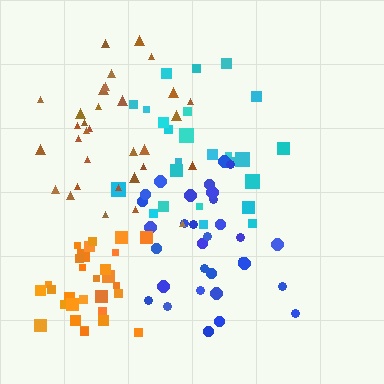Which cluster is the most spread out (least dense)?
Cyan.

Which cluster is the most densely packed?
Orange.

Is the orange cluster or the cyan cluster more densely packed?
Orange.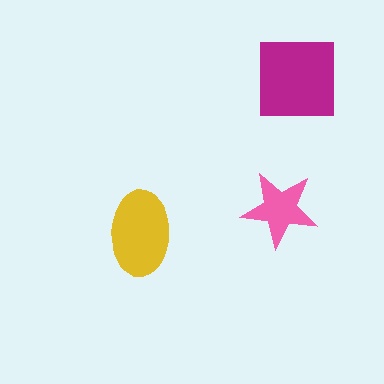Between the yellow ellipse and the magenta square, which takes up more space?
The magenta square.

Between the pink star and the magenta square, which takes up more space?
The magenta square.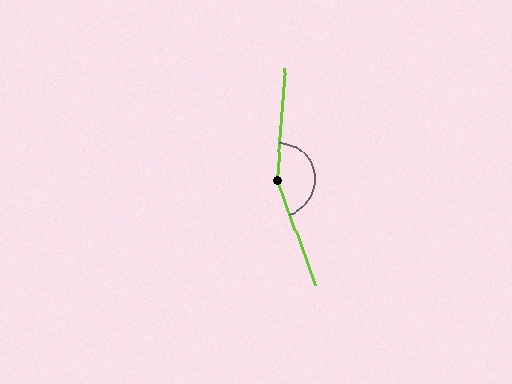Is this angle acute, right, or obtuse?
It is obtuse.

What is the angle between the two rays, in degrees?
Approximately 156 degrees.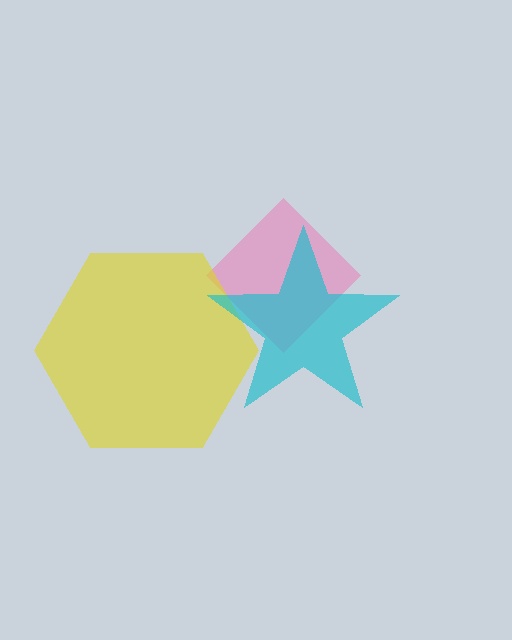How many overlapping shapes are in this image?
There are 3 overlapping shapes in the image.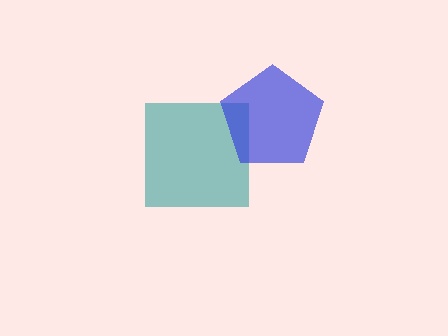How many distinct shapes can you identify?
There are 2 distinct shapes: a teal square, a blue pentagon.